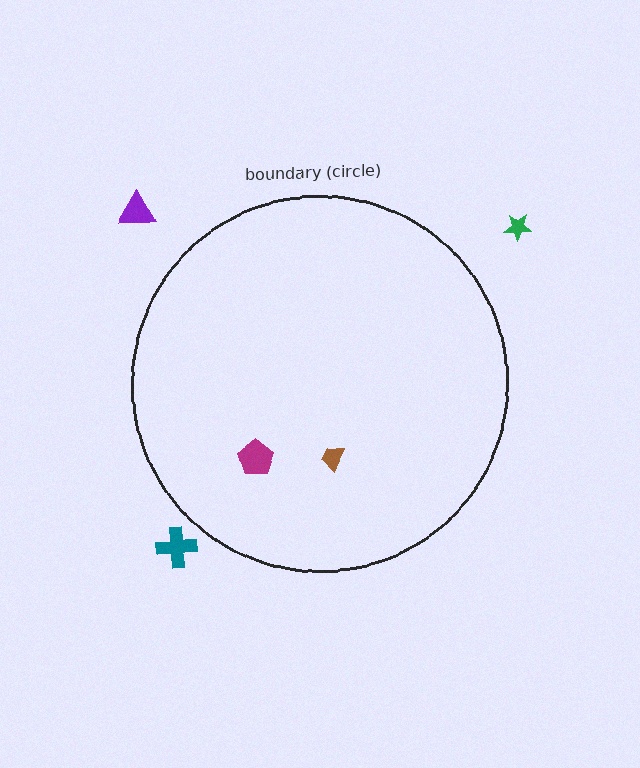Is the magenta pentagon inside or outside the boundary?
Inside.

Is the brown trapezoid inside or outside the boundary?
Inside.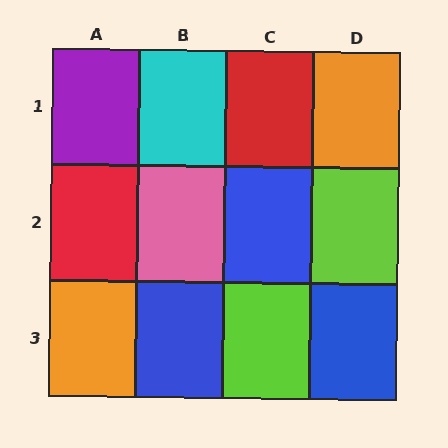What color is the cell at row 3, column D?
Blue.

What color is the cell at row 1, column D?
Orange.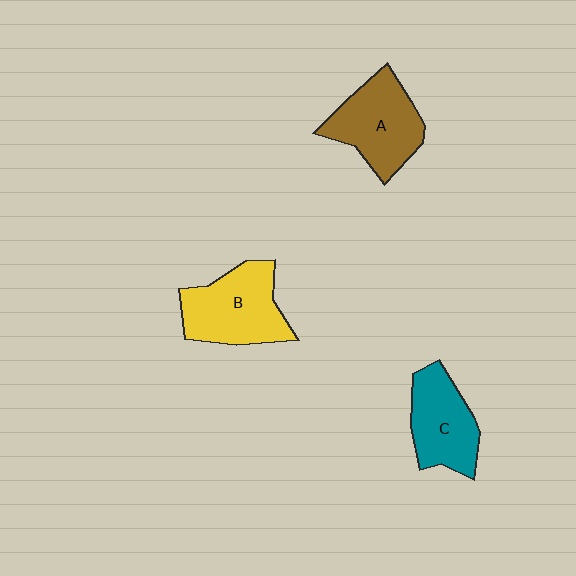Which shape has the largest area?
Shape B (yellow).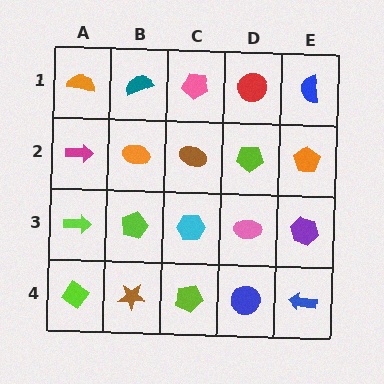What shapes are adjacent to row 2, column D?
A red circle (row 1, column D), a pink ellipse (row 3, column D), a brown ellipse (row 2, column C), an orange pentagon (row 2, column E).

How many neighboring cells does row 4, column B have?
3.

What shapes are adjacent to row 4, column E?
A purple hexagon (row 3, column E), a blue circle (row 4, column D).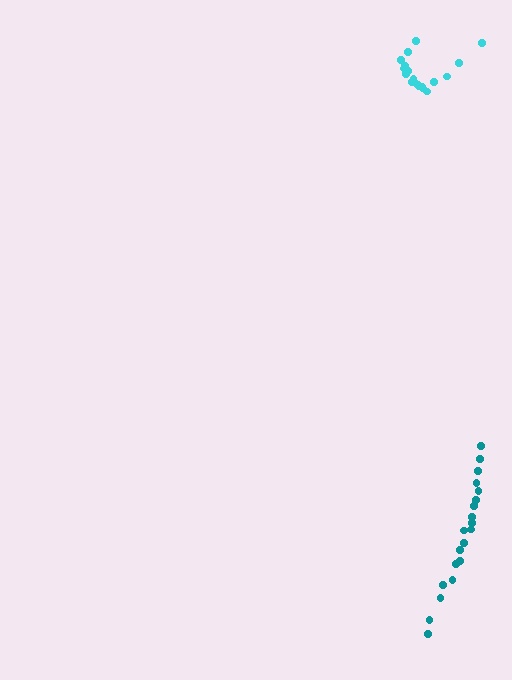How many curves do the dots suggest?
There are 2 distinct paths.